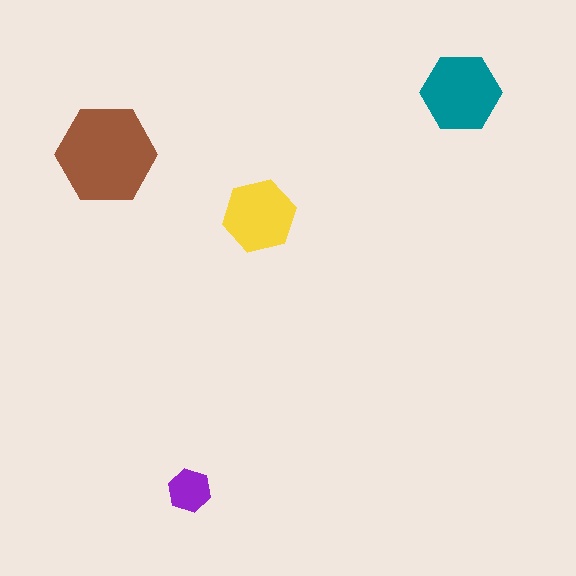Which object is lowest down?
The purple hexagon is bottommost.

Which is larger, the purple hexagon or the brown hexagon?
The brown one.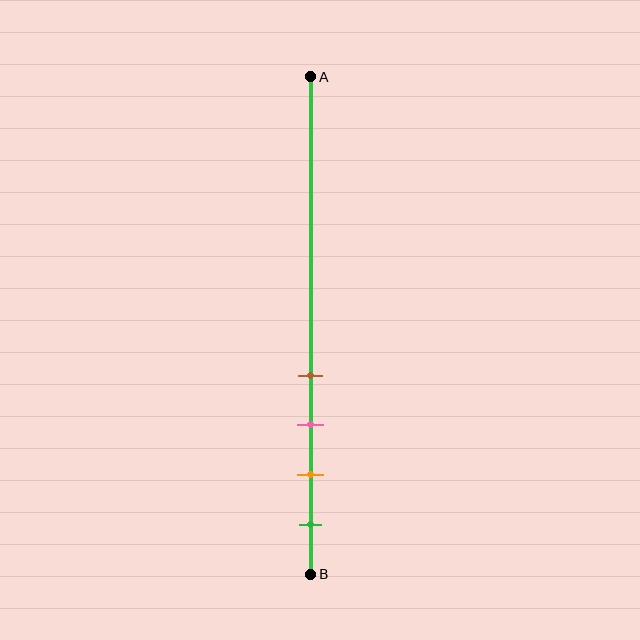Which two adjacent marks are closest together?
The brown and pink marks are the closest adjacent pair.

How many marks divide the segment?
There are 4 marks dividing the segment.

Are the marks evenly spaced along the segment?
Yes, the marks are approximately evenly spaced.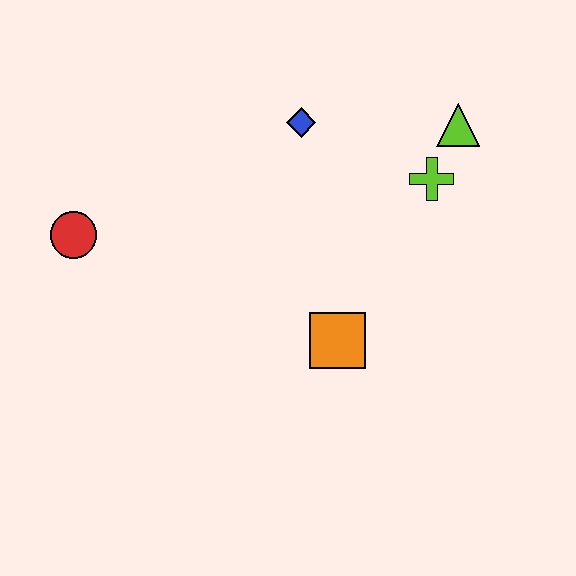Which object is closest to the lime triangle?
The lime cross is closest to the lime triangle.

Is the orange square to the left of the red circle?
No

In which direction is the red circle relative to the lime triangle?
The red circle is to the left of the lime triangle.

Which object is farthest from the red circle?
The lime triangle is farthest from the red circle.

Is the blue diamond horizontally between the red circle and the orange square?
Yes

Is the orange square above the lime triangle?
No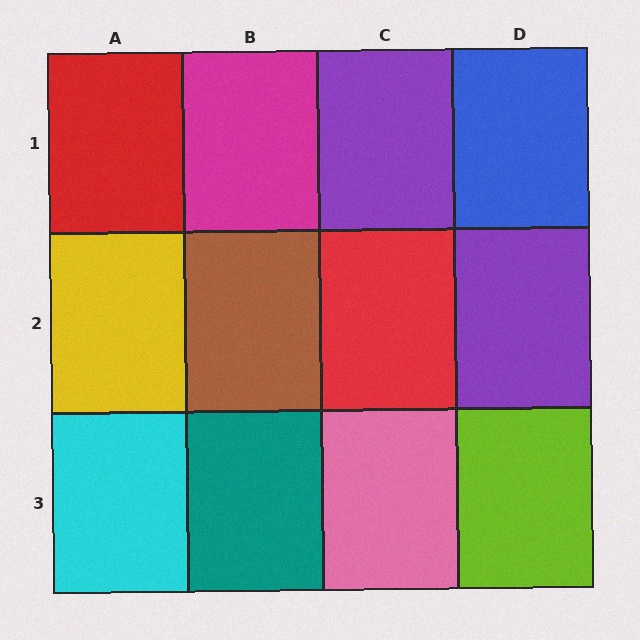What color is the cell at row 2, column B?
Brown.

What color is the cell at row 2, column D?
Purple.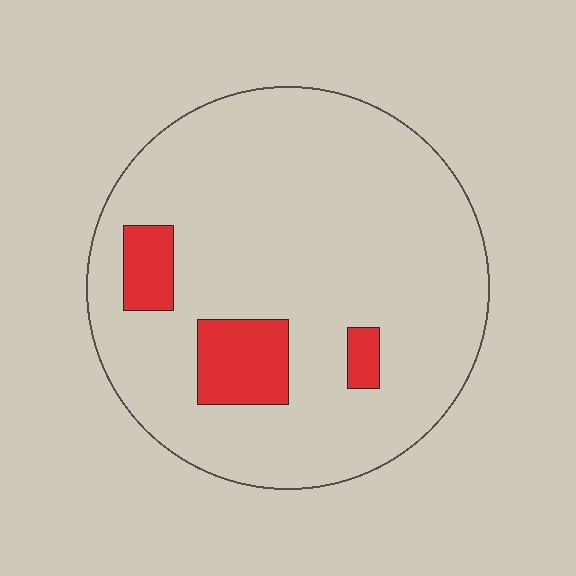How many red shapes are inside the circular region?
3.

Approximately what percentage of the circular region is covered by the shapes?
Approximately 10%.